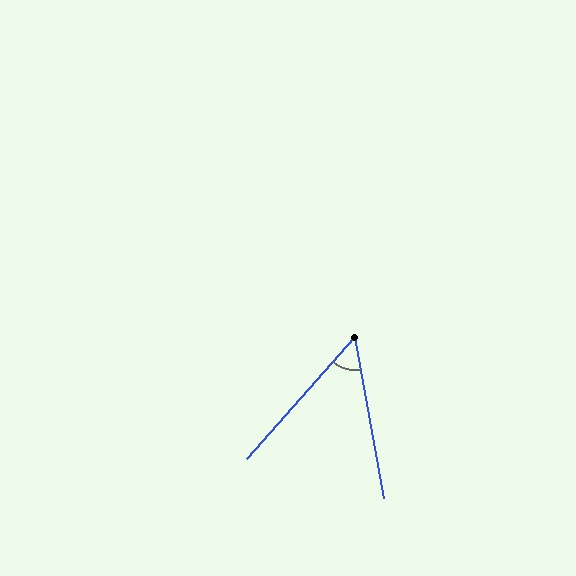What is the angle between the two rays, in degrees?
Approximately 51 degrees.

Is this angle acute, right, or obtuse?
It is acute.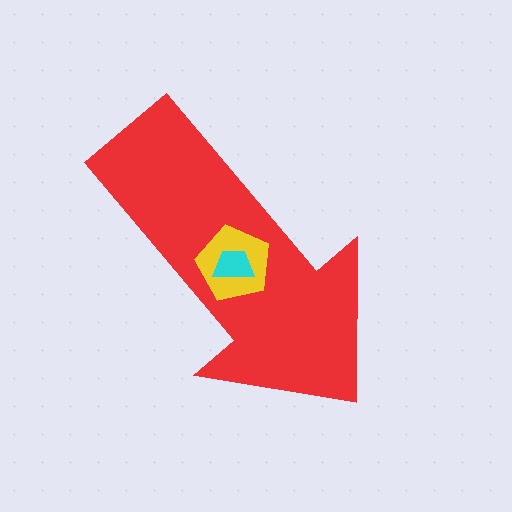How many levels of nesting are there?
3.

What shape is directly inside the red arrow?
The yellow pentagon.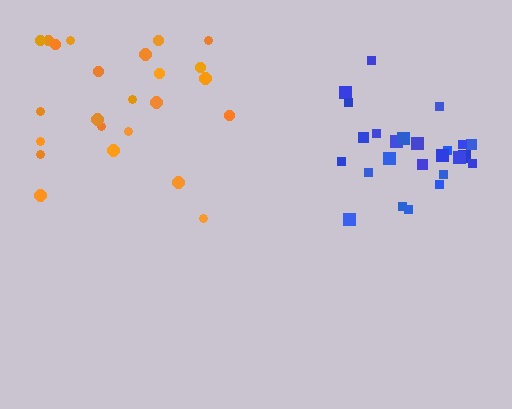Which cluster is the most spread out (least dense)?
Orange.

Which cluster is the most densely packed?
Blue.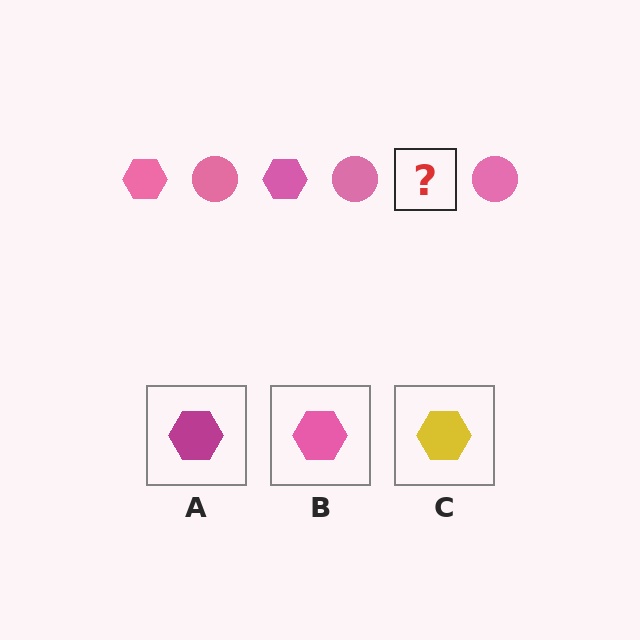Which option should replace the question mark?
Option B.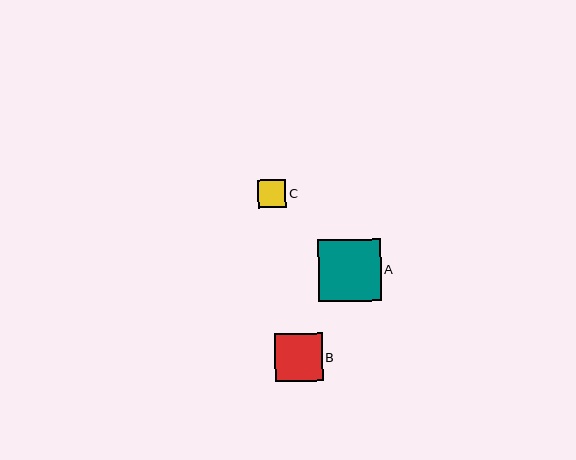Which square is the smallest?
Square C is the smallest with a size of approximately 28 pixels.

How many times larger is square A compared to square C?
Square A is approximately 2.2 times the size of square C.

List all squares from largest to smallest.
From largest to smallest: A, B, C.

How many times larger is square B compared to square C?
Square B is approximately 1.7 times the size of square C.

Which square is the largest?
Square A is the largest with a size of approximately 63 pixels.